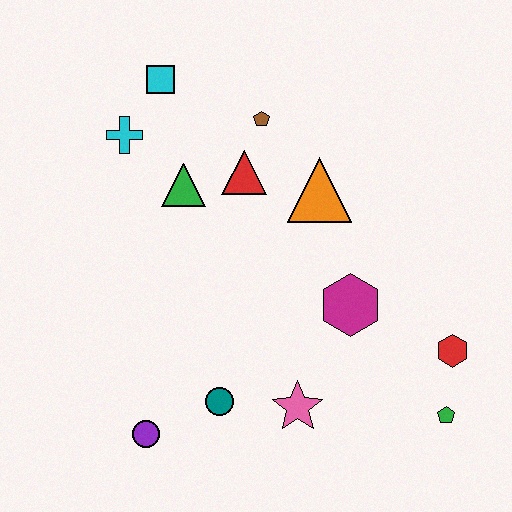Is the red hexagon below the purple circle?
No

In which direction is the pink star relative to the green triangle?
The pink star is below the green triangle.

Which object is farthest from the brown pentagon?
The green pentagon is farthest from the brown pentagon.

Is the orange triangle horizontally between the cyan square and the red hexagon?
Yes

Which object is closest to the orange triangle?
The red triangle is closest to the orange triangle.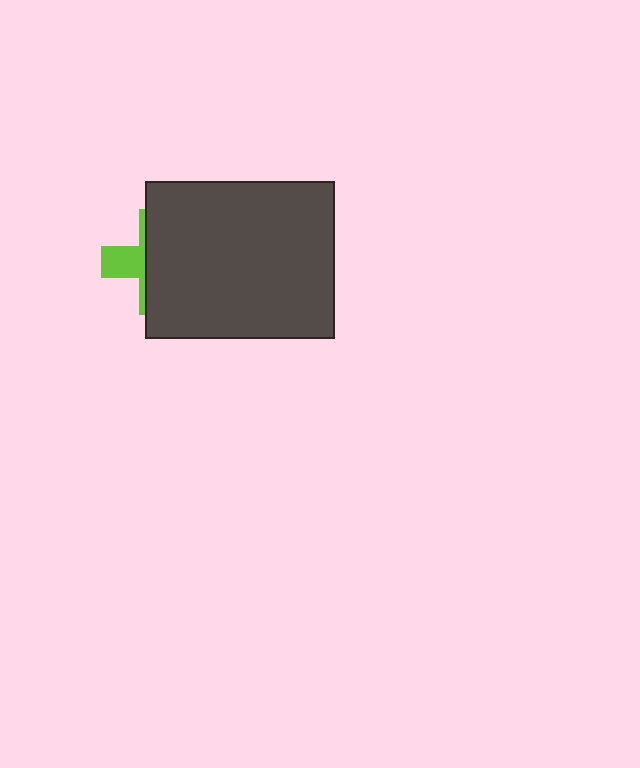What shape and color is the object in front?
The object in front is a dark gray rectangle.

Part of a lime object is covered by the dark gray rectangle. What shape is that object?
It is a cross.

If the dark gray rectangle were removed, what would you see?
You would see the complete lime cross.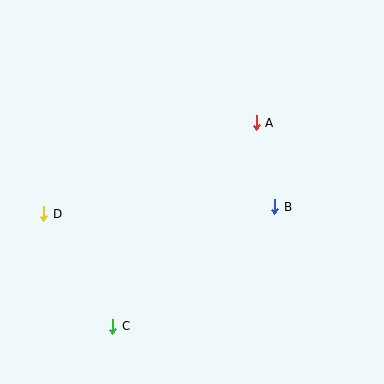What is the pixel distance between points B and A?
The distance between B and A is 86 pixels.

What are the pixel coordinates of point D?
Point D is at (44, 214).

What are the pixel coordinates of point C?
Point C is at (113, 326).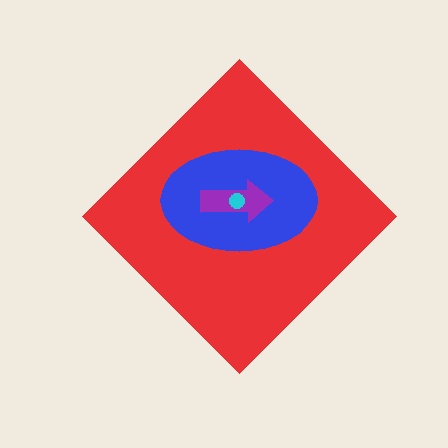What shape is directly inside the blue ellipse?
The purple arrow.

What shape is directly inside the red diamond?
The blue ellipse.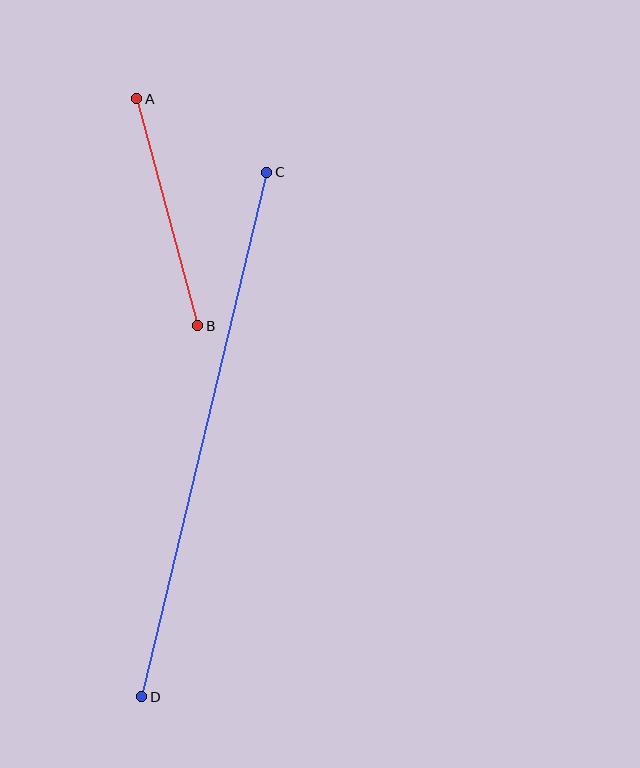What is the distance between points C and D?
The distance is approximately 539 pixels.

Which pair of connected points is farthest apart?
Points C and D are farthest apart.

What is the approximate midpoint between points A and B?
The midpoint is at approximately (167, 212) pixels.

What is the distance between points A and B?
The distance is approximately 235 pixels.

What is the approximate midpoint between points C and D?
The midpoint is at approximately (204, 434) pixels.